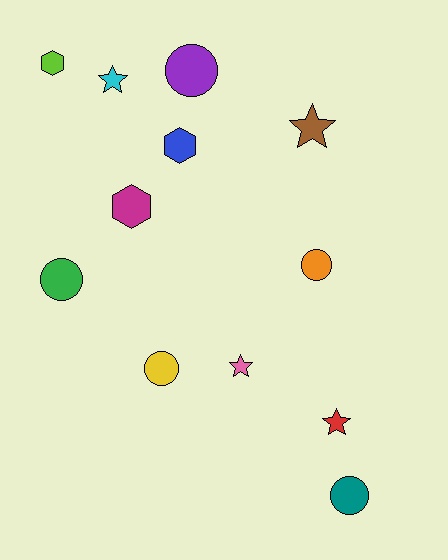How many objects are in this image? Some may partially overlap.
There are 12 objects.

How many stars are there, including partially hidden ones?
There are 4 stars.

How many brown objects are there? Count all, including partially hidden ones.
There is 1 brown object.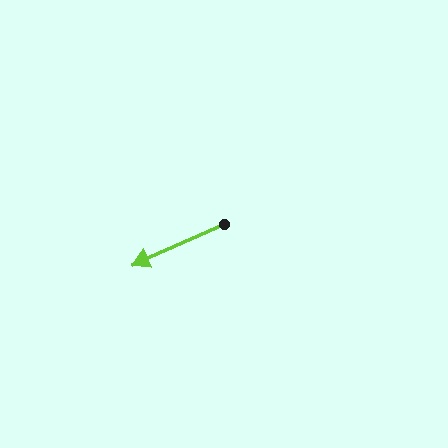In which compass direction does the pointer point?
Southwest.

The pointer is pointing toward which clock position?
Roughly 8 o'clock.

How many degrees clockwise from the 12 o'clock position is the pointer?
Approximately 246 degrees.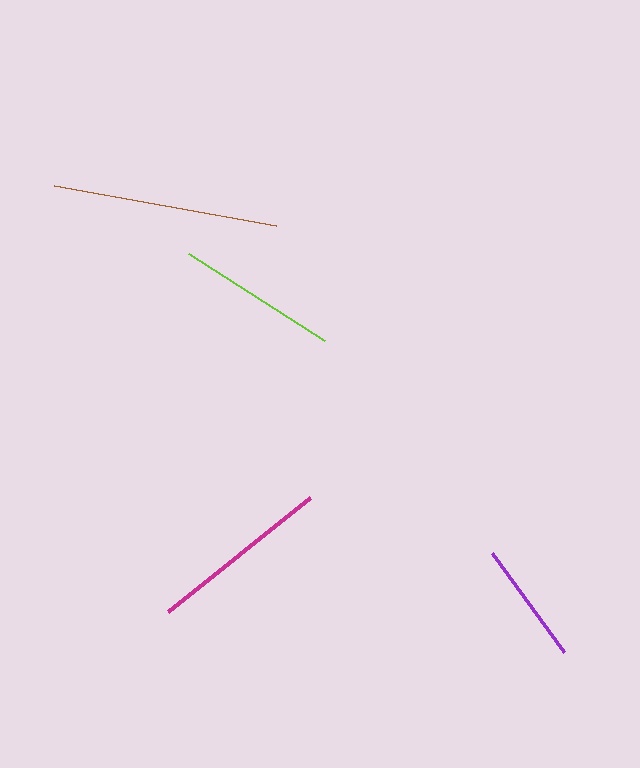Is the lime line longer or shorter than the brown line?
The brown line is longer than the lime line.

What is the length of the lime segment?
The lime segment is approximately 161 pixels long.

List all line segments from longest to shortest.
From longest to shortest: brown, magenta, lime, purple.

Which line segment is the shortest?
The purple line is the shortest at approximately 123 pixels.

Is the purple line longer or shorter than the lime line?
The lime line is longer than the purple line.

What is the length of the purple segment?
The purple segment is approximately 123 pixels long.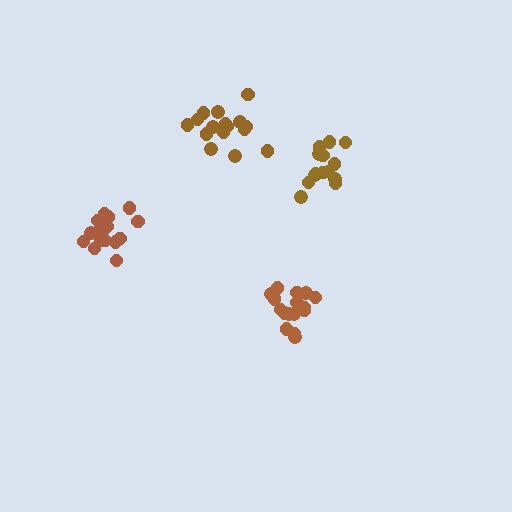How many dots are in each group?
Group 1: 16 dots, Group 2: 14 dots, Group 3: 16 dots, Group 4: 17 dots (63 total).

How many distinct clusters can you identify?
There are 4 distinct clusters.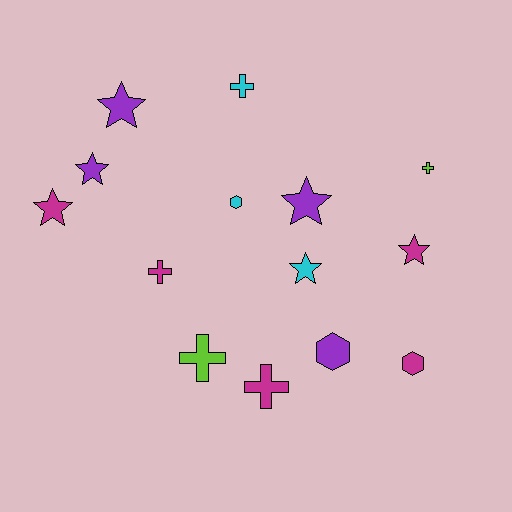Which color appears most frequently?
Magenta, with 5 objects.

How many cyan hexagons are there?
There is 1 cyan hexagon.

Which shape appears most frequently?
Star, with 6 objects.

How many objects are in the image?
There are 14 objects.